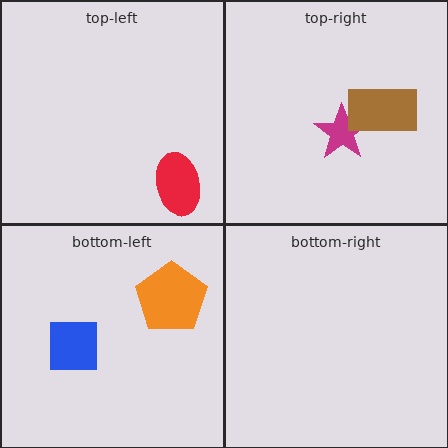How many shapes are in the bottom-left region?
2.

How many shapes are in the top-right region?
2.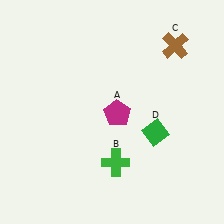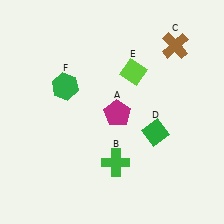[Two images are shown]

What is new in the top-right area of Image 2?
A lime diamond (E) was added in the top-right area of Image 2.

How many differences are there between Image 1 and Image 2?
There are 2 differences between the two images.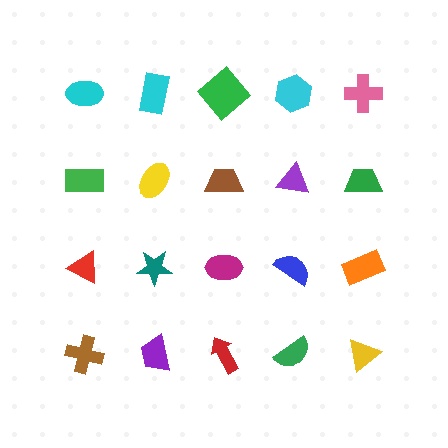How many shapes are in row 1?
5 shapes.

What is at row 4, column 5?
A yellow triangle.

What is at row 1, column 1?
A cyan ellipse.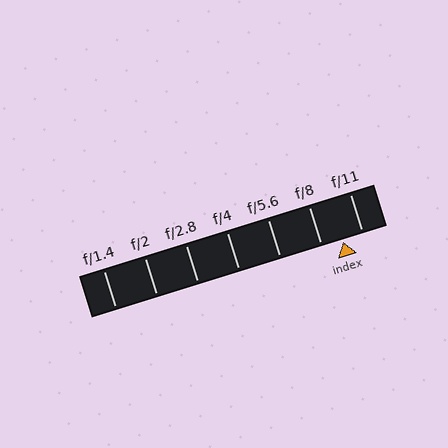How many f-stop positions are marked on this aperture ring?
There are 7 f-stop positions marked.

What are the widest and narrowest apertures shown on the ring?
The widest aperture shown is f/1.4 and the narrowest is f/11.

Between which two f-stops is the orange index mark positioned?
The index mark is between f/8 and f/11.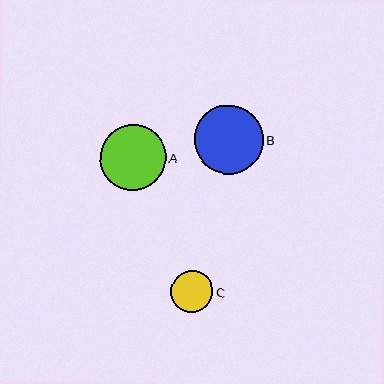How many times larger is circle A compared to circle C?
Circle A is approximately 1.6 times the size of circle C.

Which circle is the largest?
Circle B is the largest with a size of approximately 69 pixels.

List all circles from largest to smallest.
From largest to smallest: B, A, C.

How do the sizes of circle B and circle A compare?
Circle B and circle A are approximately the same size.